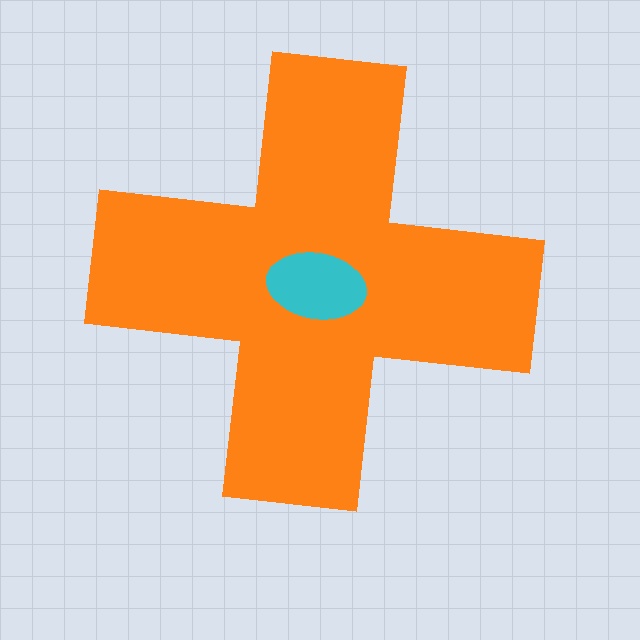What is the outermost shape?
The orange cross.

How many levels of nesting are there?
2.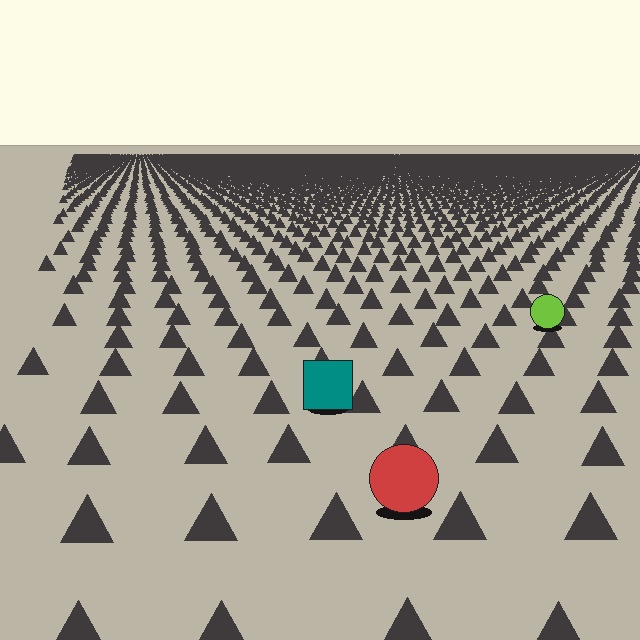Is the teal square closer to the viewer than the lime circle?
Yes. The teal square is closer — you can tell from the texture gradient: the ground texture is coarser near it.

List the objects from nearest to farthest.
From nearest to farthest: the red circle, the teal square, the lime circle.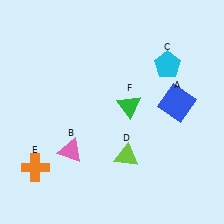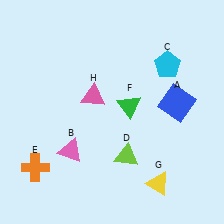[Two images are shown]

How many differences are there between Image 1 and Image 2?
There are 2 differences between the two images.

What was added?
A yellow triangle (G), a pink triangle (H) were added in Image 2.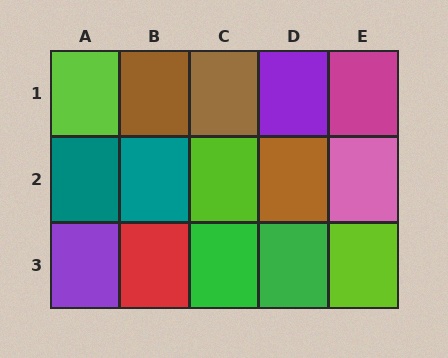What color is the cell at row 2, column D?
Brown.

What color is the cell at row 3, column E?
Lime.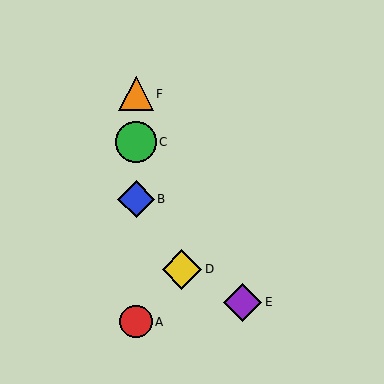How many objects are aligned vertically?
4 objects (A, B, C, F) are aligned vertically.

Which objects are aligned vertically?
Objects A, B, C, F are aligned vertically.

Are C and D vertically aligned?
No, C is at x≈136 and D is at x≈182.